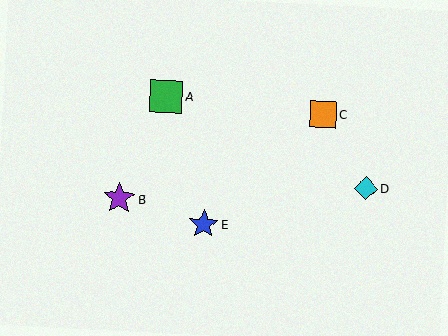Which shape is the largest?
The green square (labeled A) is the largest.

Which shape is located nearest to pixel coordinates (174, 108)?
The green square (labeled A) at (166, 97) is nearest to that location.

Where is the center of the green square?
The center of the green square is at (166, 97).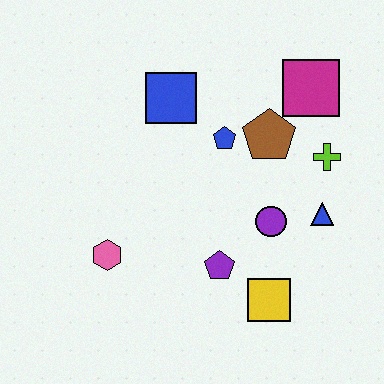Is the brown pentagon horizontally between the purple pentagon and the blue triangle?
Yes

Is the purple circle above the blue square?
No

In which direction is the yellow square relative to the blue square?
The yellow square is below the blue square.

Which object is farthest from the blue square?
The yellow square is farthest from the blue square.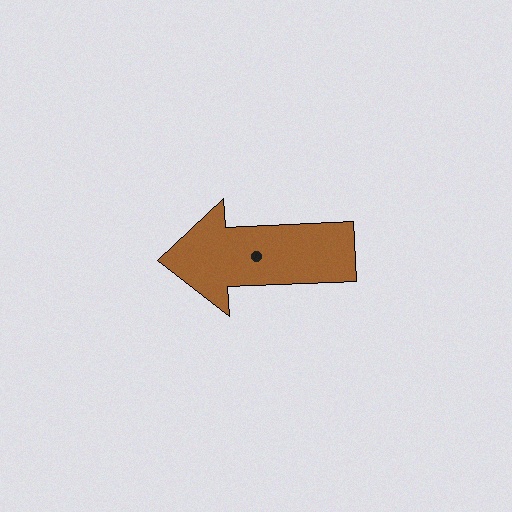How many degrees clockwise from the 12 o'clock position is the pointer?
Approximately 267 degrees.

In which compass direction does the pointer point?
West.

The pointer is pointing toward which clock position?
Roughly 9 o'clock.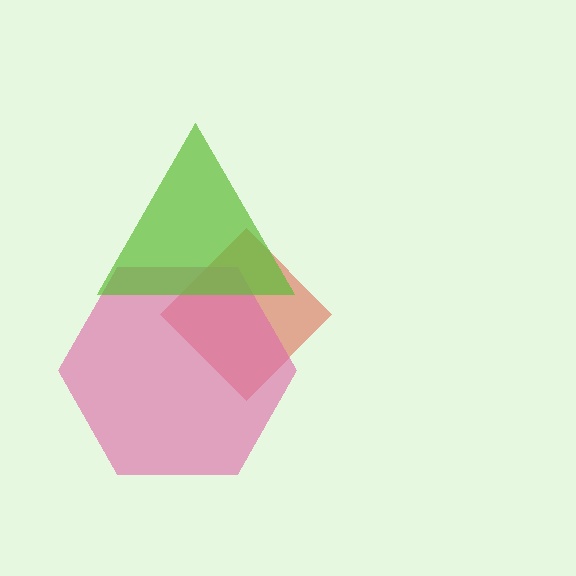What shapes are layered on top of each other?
The layered shapes are: a red diamond, a pink hexagon, a lime triangle.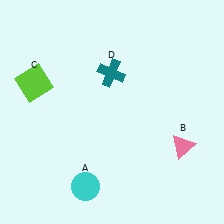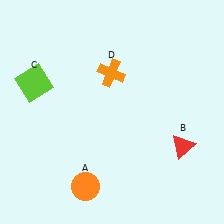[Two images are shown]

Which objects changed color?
A changed from cyan to orange. B changed from pink to red. D changed from teal to orange.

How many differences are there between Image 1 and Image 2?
There are 3 differences between the two images.